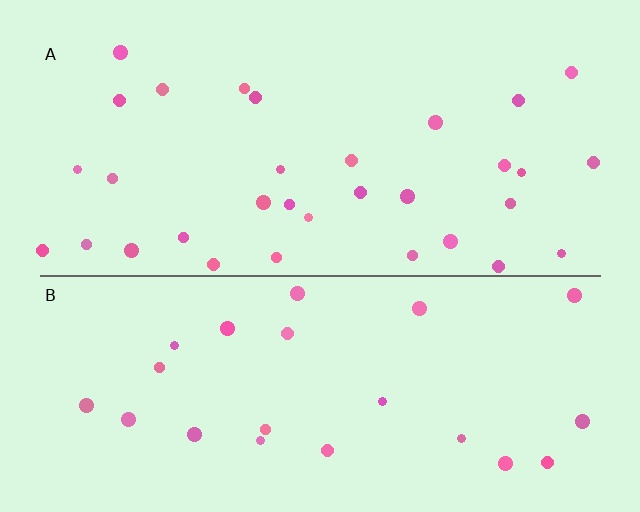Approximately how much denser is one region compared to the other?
Approximately 1.4× — region A over region B.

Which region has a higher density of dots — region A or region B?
A (the top).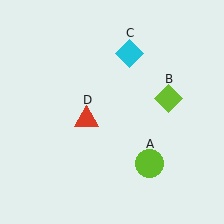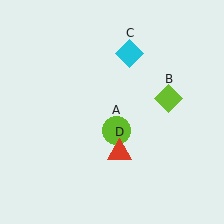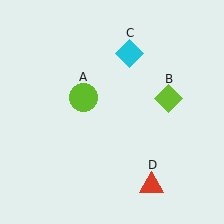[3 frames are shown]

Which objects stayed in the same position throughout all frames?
Lime diamond (object B) and cyan diamond (object C) remained stationary.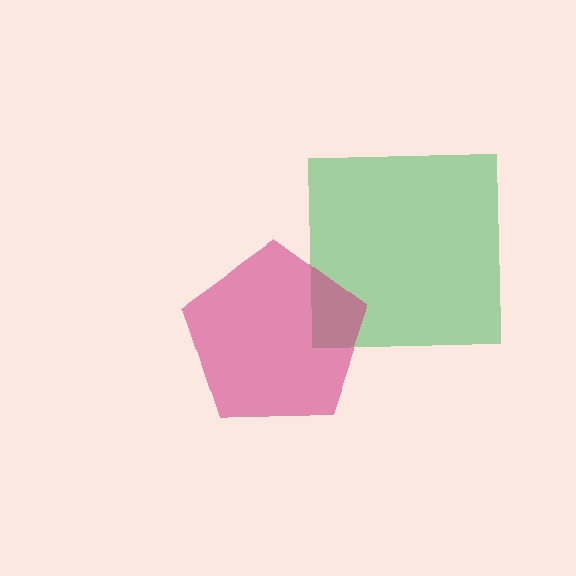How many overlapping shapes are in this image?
There are 2 overlapping shapes in the image.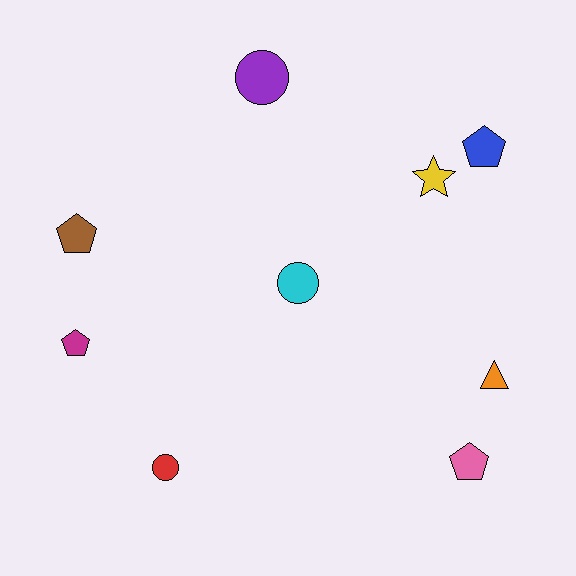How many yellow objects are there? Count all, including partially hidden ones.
There is 1 yellow object.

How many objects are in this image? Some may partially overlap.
There are 9 objects.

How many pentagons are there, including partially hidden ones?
There are 4 pentagons.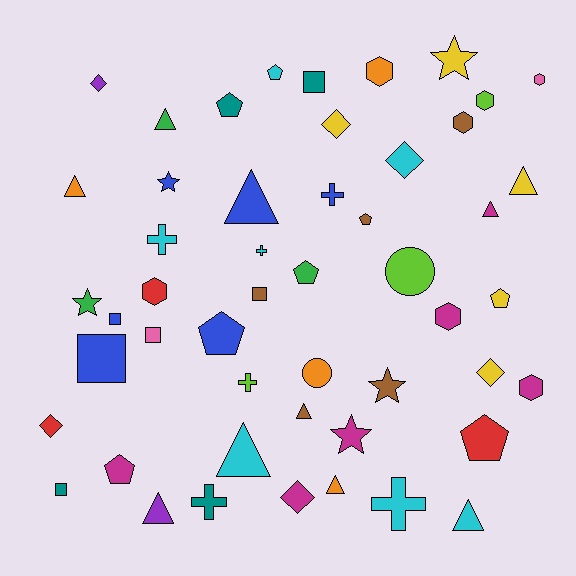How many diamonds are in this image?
There are 6 diamonds.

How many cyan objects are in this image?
There are 7 cyan objects.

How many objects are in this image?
There are 50 objects.